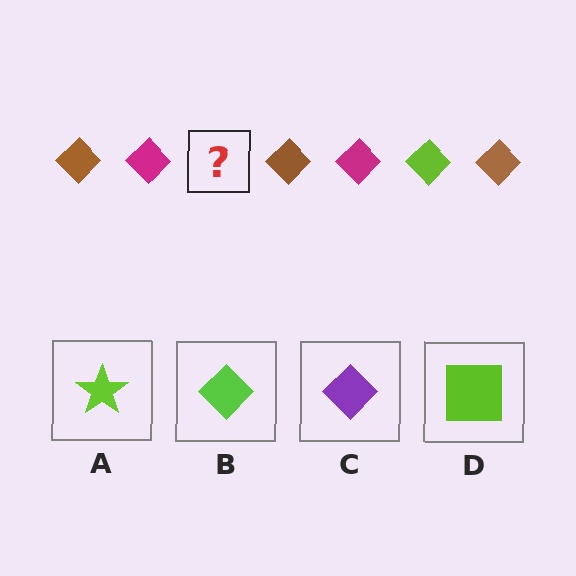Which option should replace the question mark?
Option B.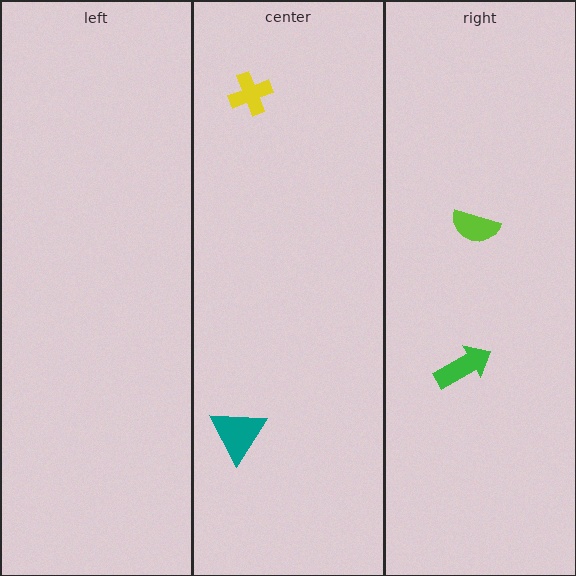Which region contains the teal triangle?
The center region.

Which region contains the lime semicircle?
The right region.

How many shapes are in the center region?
2.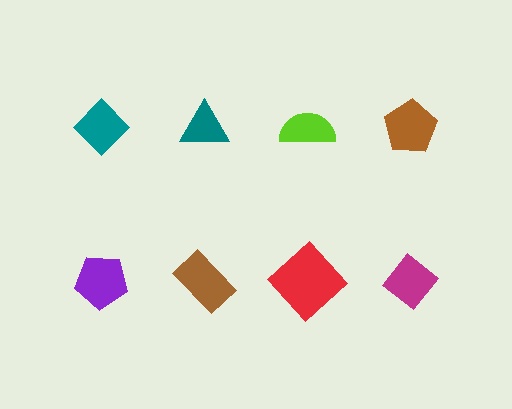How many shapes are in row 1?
4 shapes.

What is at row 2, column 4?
A magenta diamond.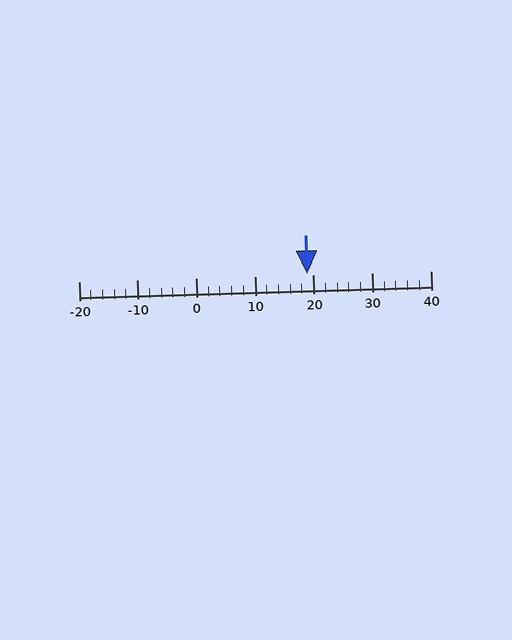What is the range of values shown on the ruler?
The ruler shows values from -20 to 40.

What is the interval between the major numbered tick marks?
The major tick marks are spaced 10 units apart.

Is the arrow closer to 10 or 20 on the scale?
The arrow is closer to 20.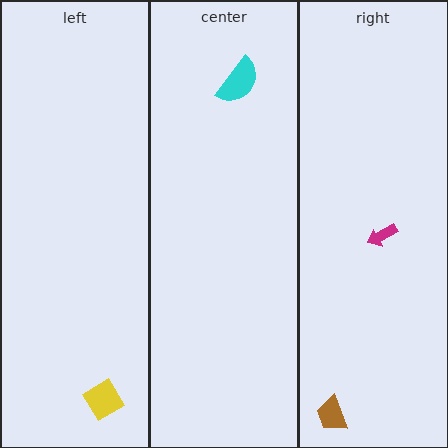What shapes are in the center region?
The cyan semicircle.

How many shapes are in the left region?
1.